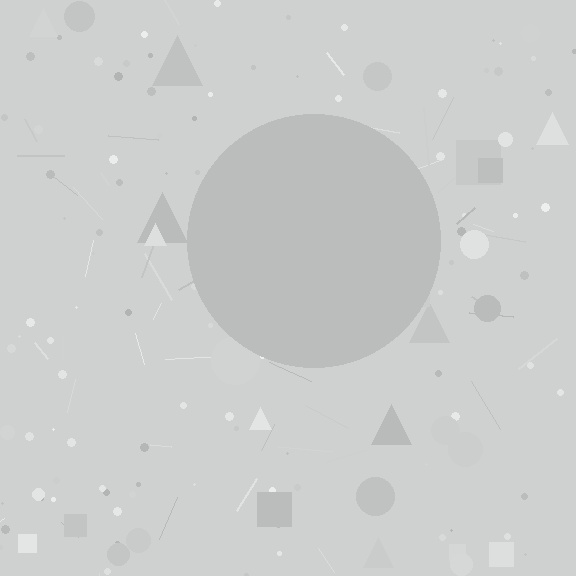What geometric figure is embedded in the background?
A circle is embedded in the background.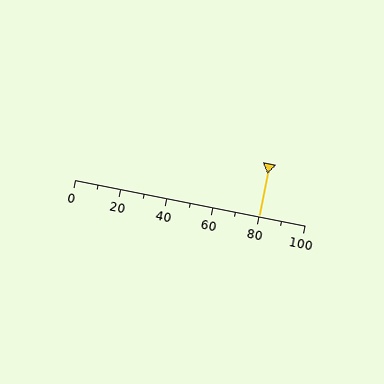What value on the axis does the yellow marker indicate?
The marker indicates approximately 80.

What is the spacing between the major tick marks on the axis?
The major ticks are spaced 20 apart.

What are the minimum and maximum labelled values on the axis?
The axis runs from 0 to 100.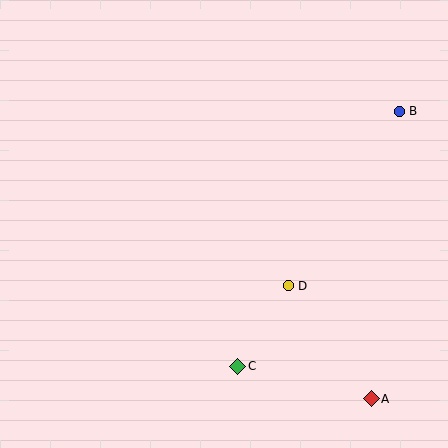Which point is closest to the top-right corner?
Point B is closest to the top-right corner.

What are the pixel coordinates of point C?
Point C is at (238, 366).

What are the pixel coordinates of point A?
Point A is at (371, 399).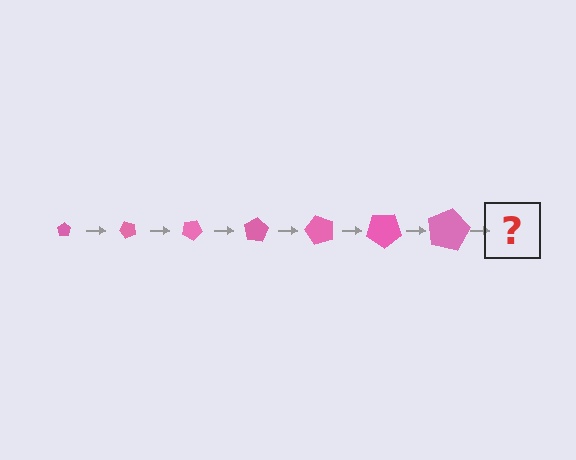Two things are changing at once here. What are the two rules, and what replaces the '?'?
The two rules are that the pentagon grows larger each step and it rotates 50 degrees each step. The '?' should be a pentagon, larger than the previous one and rotated 350 degrees from the start.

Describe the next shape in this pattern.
It should be a pentagon, larger than the previous one and rotated 350 degrees from the start.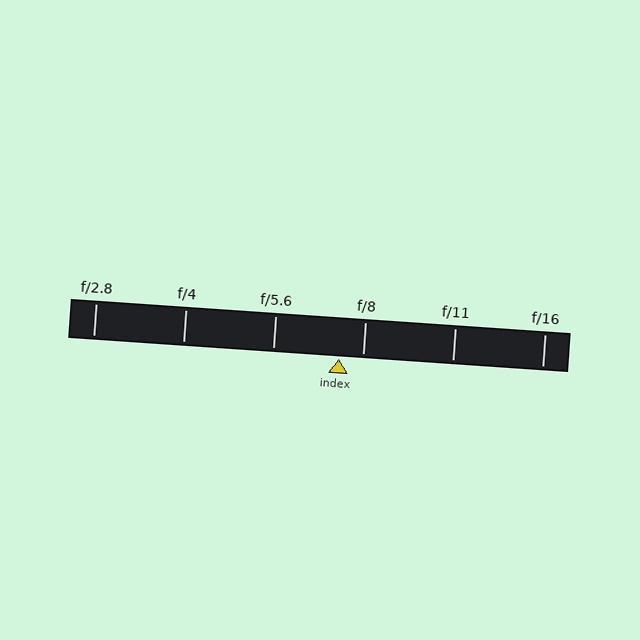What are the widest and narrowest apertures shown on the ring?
The widest aperture shown is f/2.8 and the narrowest is f/16.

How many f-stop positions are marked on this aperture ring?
There are 6 f-stop positions marked.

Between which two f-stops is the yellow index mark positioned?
The index mark is between f/5.6 and f/8.